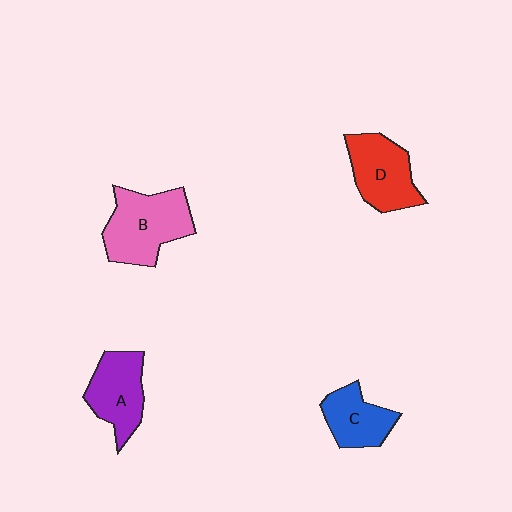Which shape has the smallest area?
Shape C (blue).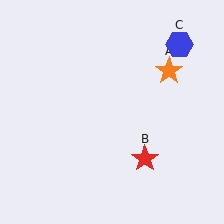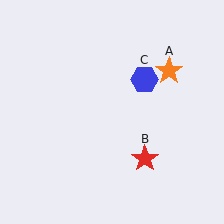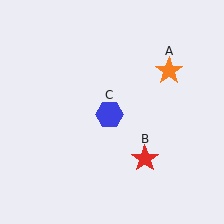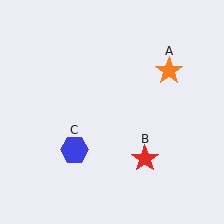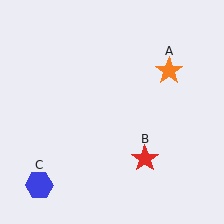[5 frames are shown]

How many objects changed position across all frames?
1 object changed position: blue hexagon (object C).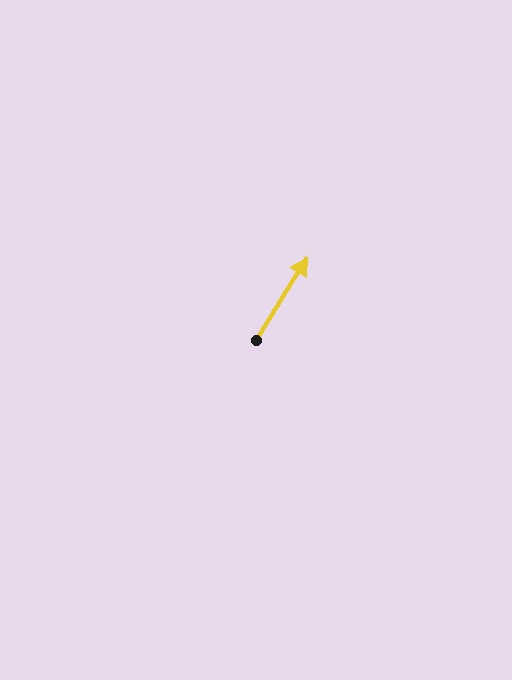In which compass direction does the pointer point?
Northeast.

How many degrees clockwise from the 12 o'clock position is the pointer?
Approximately 32 degrees.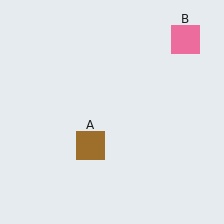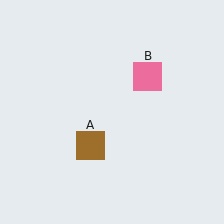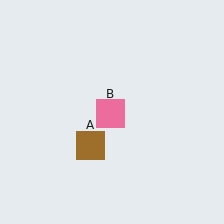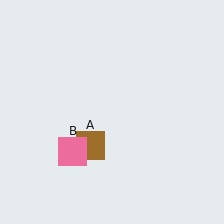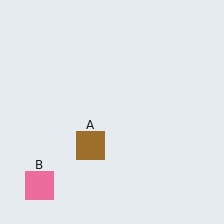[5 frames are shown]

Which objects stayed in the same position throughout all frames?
Brown square (object A) remained stationary.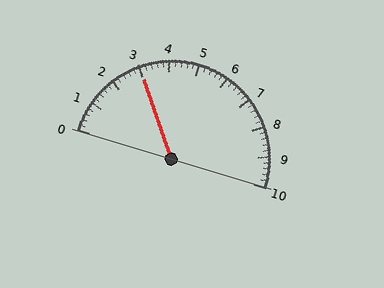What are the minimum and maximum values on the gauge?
The gauge ranges from 0 to 10.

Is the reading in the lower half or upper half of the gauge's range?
The reading is in the lower half of the range (0 to 10).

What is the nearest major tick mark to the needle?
The nearest major tick mark is 3.